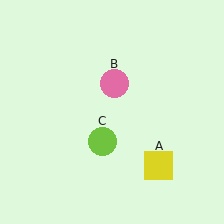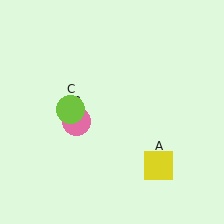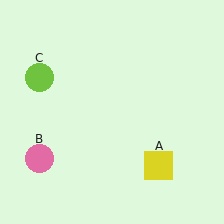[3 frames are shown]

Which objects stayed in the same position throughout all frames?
Yellow square (object A) remained stationary.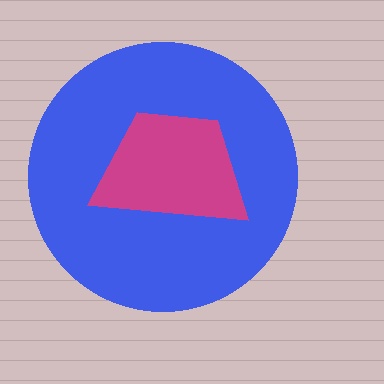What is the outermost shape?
The blue circle.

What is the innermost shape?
The magenta trapezoid.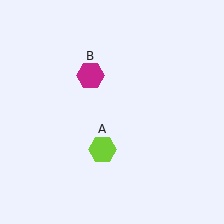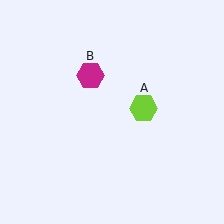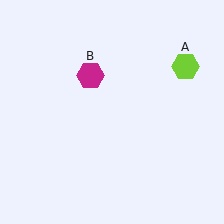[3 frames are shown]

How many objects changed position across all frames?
1 object changed position: lime hexagon (object A).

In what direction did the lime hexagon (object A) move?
The lime hexagon (object A) moved up and to the right.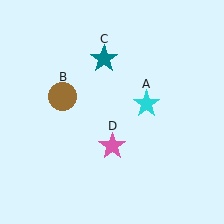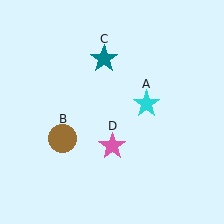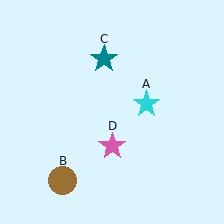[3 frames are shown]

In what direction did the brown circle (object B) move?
The brown circle (object B) moved down.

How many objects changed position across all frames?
1 object changed position: brown circle (object B).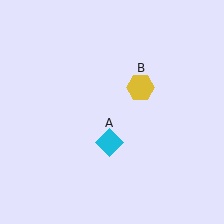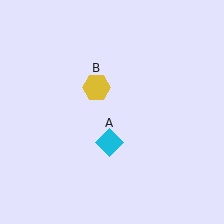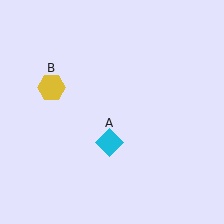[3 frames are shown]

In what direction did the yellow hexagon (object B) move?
The yellow hexagon (object B) moved left.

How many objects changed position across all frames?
1 object changed position: yellow hexagon (object B).